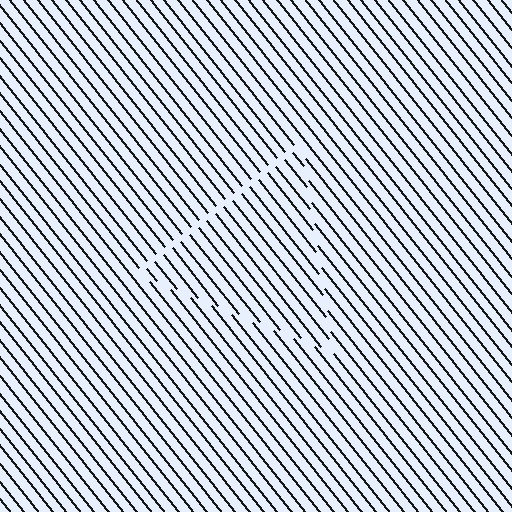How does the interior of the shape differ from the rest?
The interior of the shape contains the same grating, shifted by half a period — the contour is defined by the phase discontinuity where line-ends from the inner and outer gratings abut.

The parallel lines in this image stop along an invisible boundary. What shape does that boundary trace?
An illusory triangle. The interior of the shape contains the same grating, shifted by half a period — the contour is defined by the phase discontinuity where line-ends from the inner and outer gratings abut.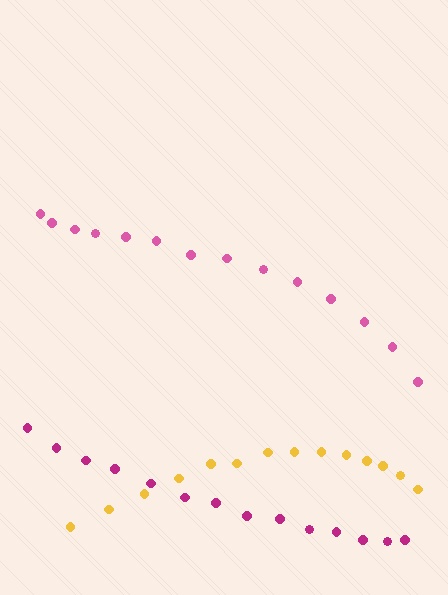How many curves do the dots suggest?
There are 3 distinct paths.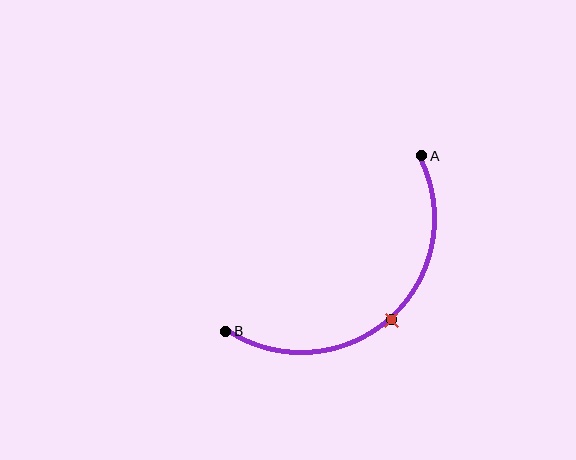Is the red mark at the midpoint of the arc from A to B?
Yes. The red mark lies on the arc at equal arc-length from both A and B — it is the arc midpoint.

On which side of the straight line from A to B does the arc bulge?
The arc bulges below and to the right of the straight line connecting A and B.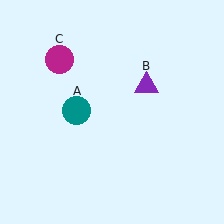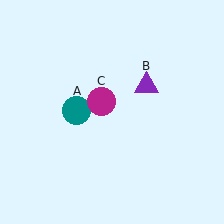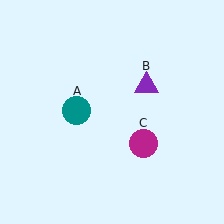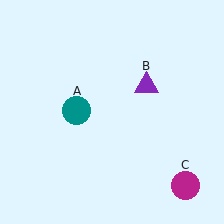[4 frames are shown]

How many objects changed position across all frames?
1 object changed position: magenta circle (object C).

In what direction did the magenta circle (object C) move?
The magenta circle (object C) moved down and to the right.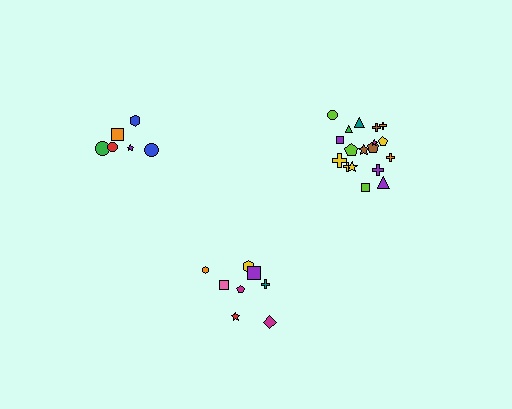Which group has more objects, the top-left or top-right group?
The top-right group.